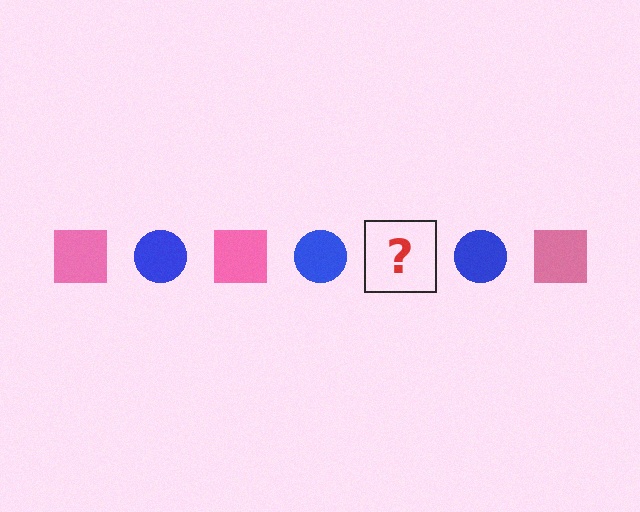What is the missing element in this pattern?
The missing element is a pink square.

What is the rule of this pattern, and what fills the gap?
The rule is that the pattern alternates between pink square and blue circle. The gap should be filled with a pink square.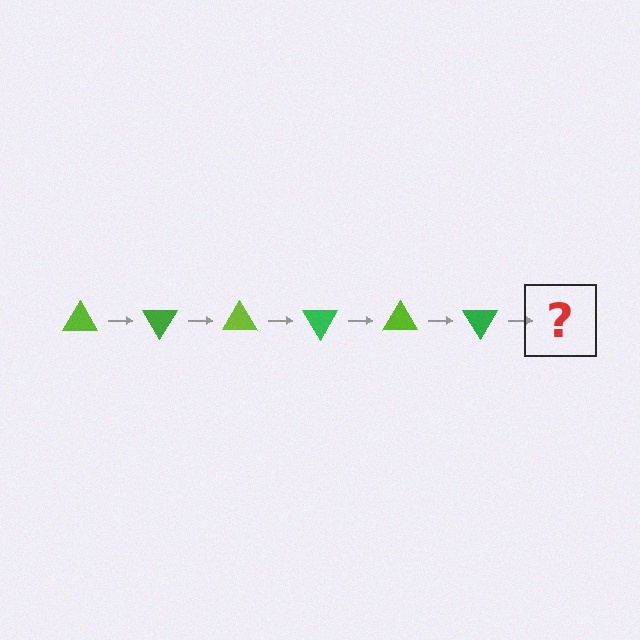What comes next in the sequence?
The next element should be a lime triangle, rotated 360 degrees from the start.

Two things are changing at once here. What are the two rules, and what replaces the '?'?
The two rules are that it rotates 60 degrees each step and the color cycles through lime and green. The '?' should be a lime triangle, rotated 360 degrees from the start.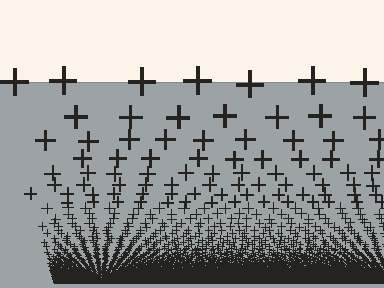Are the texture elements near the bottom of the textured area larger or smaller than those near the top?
Smaller. The gradient is inverted — elements near the bottom are smaller and denser.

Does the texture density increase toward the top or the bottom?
Density increases toward the bottom.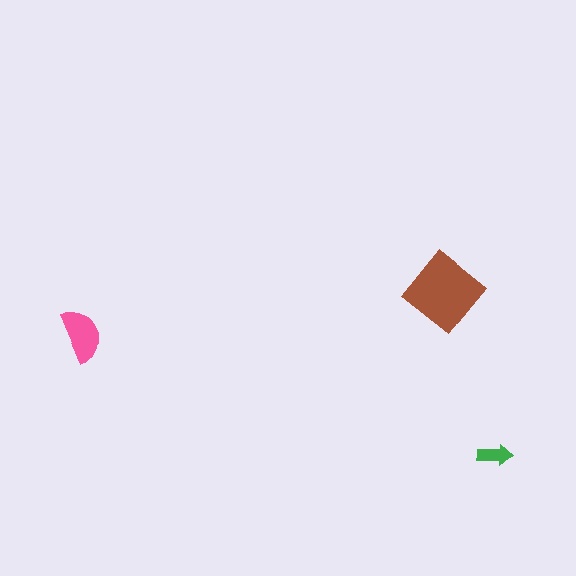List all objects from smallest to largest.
The green arrow, the pink semicircle, the brown diamond.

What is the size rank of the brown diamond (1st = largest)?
1st.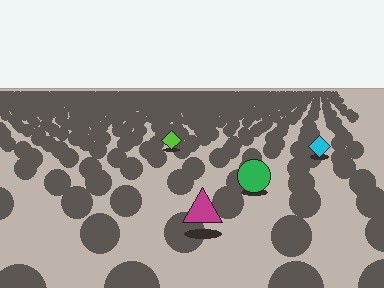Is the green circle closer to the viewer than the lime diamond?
Yes. The green circle is closer — you can tell from the texture gradient: the ground texture is coarser near it.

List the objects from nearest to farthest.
From nearest to farthest: the magenta triangle, the green circle, the cyan diamond, the lime diamond.